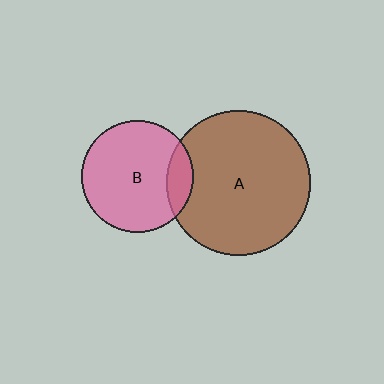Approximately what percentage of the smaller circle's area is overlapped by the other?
Approximately 15%.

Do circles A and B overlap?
Yes.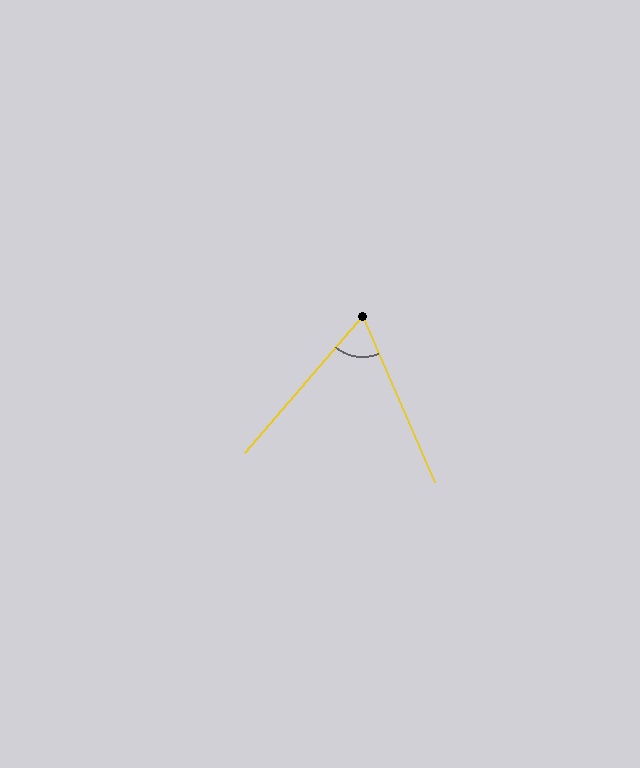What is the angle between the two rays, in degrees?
Approximately 64 degrees.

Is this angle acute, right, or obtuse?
It is acute.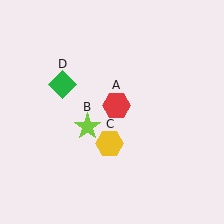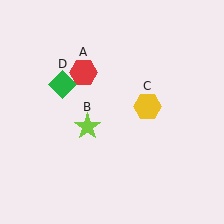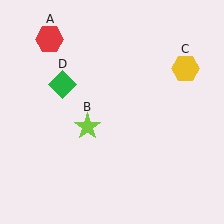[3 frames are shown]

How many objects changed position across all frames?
2 objects changed position: red hexagon (object A), yellow hexagon (object C).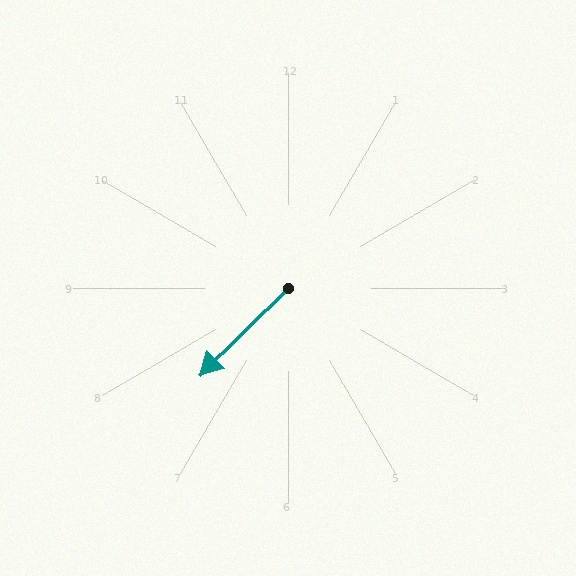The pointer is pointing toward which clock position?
Roughly 8 o'clock.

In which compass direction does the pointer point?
Southwest.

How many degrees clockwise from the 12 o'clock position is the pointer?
Approximately 225 degrees.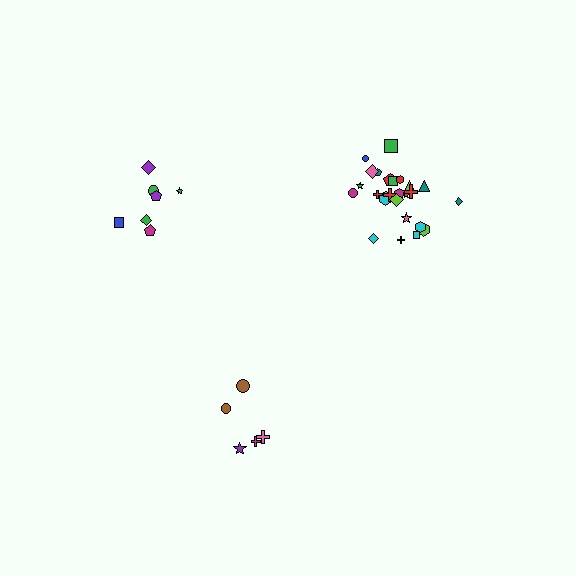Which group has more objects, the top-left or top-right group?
The top-right group.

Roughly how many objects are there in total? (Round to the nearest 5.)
Roughly 35 objects in total.